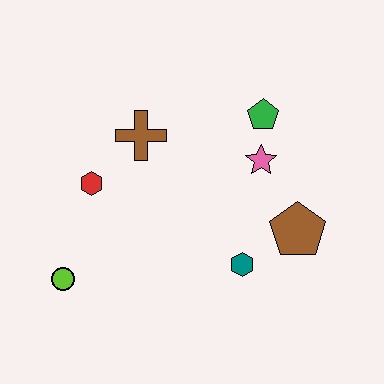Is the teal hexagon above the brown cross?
No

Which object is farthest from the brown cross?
The brown pentagon is farthest from the brown cross.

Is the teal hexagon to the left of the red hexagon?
No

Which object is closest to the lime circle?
The red hexagon is closest to the lime circle.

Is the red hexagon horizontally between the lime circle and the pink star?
Yes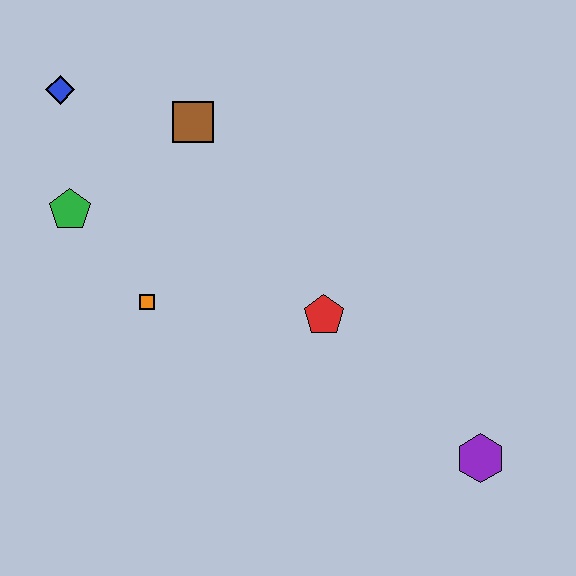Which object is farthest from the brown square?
The purple hexagon is farthest from the brown square.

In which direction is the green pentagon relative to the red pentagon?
The green pentagon is to the left of the red pentagon.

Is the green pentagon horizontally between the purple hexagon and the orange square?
No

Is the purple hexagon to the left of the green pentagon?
No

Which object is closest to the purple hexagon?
The red pentagon is closest to the purple hexagon.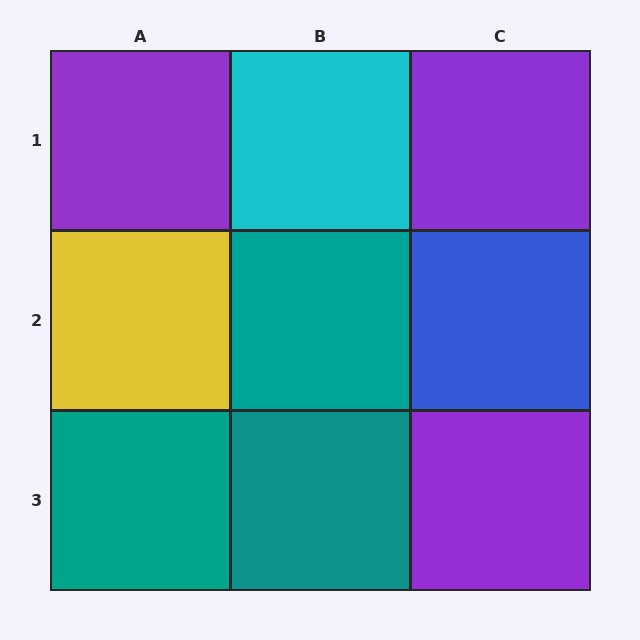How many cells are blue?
1 cell is blue.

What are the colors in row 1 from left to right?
Purple, cyan, purple.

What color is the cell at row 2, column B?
Teal.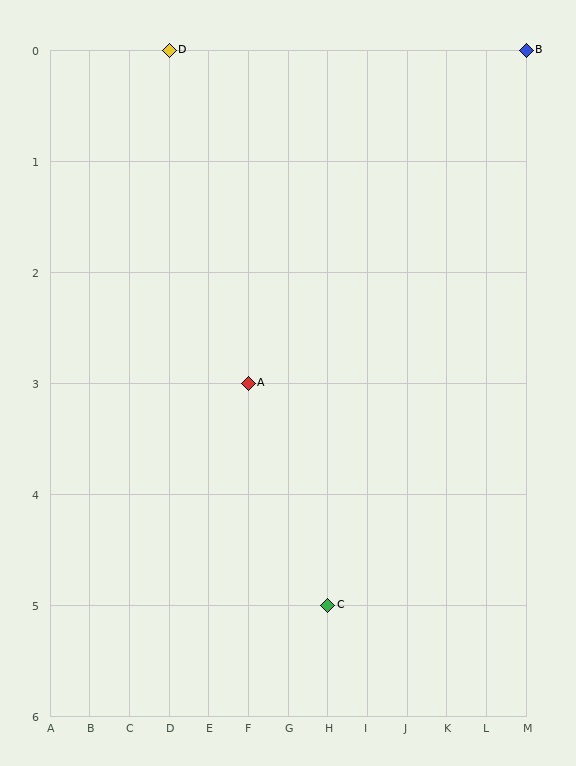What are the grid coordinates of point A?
Point A is at grid coordinates (F, 3).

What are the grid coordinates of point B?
Point B is at grid coordinates (M, 0).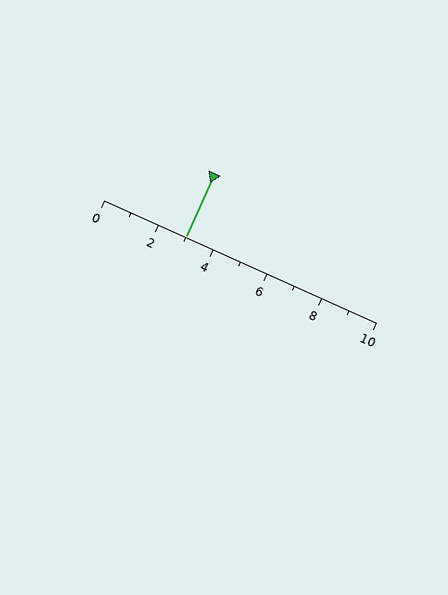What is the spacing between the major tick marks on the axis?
The major ticks are spaced 2 apart.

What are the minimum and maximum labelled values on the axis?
The axis runs from 0 to 10.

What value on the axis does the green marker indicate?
The marker indicates approximately 3.